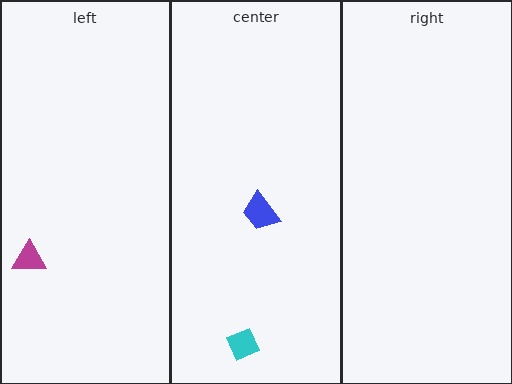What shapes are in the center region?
The cyan diamond, the blue trapezoid.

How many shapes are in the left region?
1.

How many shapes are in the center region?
2.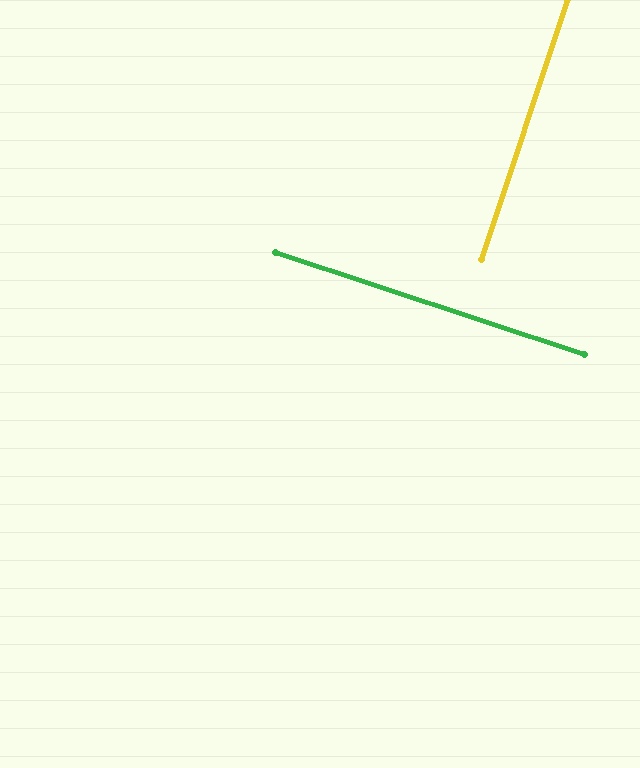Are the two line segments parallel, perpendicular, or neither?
Perpendicular — they meet at approximately 90°.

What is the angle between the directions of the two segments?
Approximately 90 degrees.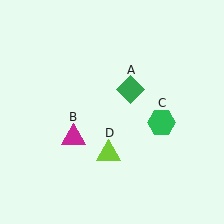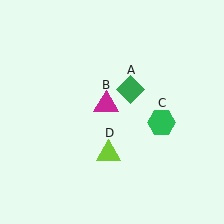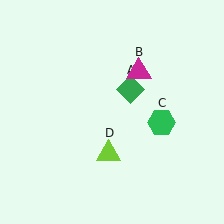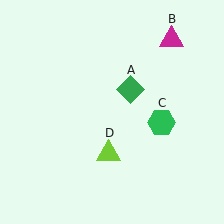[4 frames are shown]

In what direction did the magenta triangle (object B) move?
The magenta triangle (object B) moved up and to the right.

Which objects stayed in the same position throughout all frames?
Green diamond (object A) and green hexagon (object C) and lime triangle (object D) remained stationary.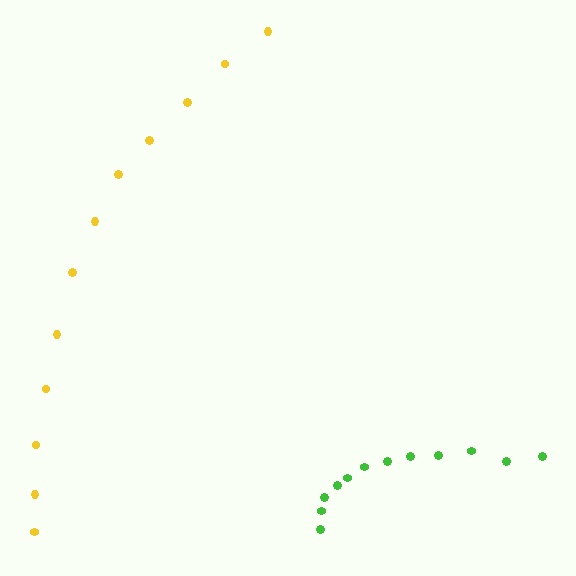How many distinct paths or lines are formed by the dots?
There are 2 distinct paths.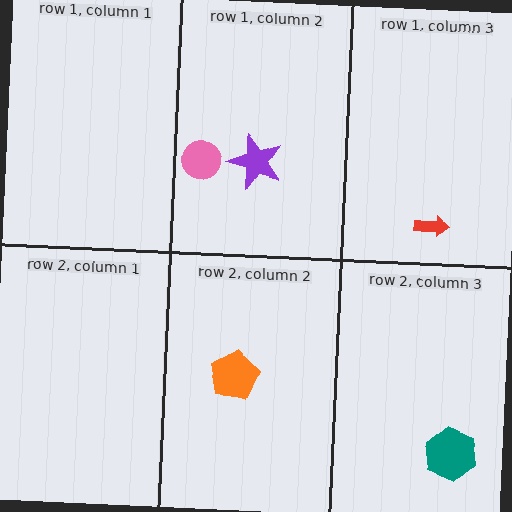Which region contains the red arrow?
The row 1, column 3 region.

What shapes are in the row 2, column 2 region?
The orange pentagon.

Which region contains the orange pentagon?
The row 2, column 2 region.